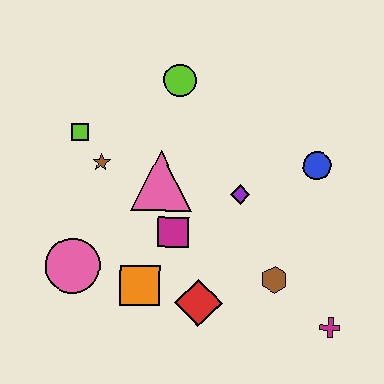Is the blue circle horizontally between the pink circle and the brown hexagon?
No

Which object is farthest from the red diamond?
The lime circle is farthest from the red diamond.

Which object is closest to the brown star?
The lime square is closest to the brown star.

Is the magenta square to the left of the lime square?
No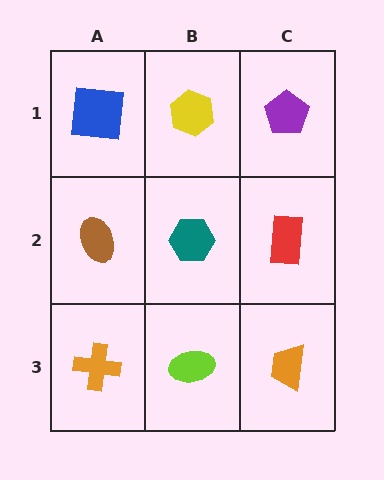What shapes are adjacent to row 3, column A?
A brown ellipse (row 2, column A), a lime ellipse (row 3, column B).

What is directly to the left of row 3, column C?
A lime ellipse.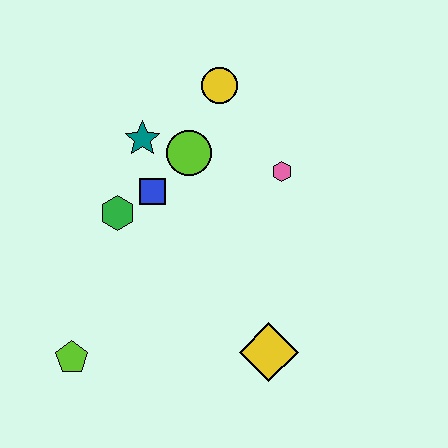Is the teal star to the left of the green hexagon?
No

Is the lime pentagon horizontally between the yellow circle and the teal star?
No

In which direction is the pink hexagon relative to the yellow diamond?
The pink hexagon is above the yellow diamond.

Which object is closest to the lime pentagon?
The green hexagon is closest to the lime pentagon.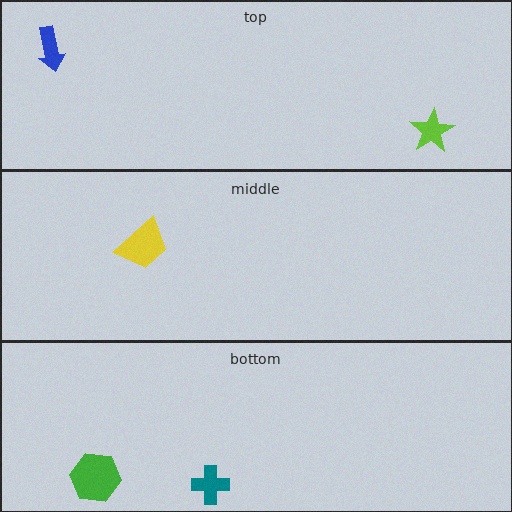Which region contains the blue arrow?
The top region.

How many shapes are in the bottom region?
2.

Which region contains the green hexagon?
The bottom region.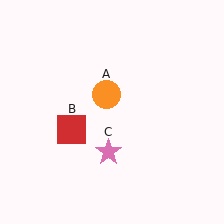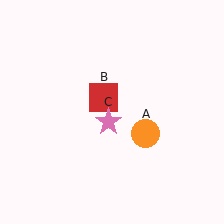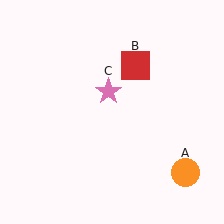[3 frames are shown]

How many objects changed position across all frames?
3 objects changed position: orange circle (object A), red square (object B), pink star (object C).